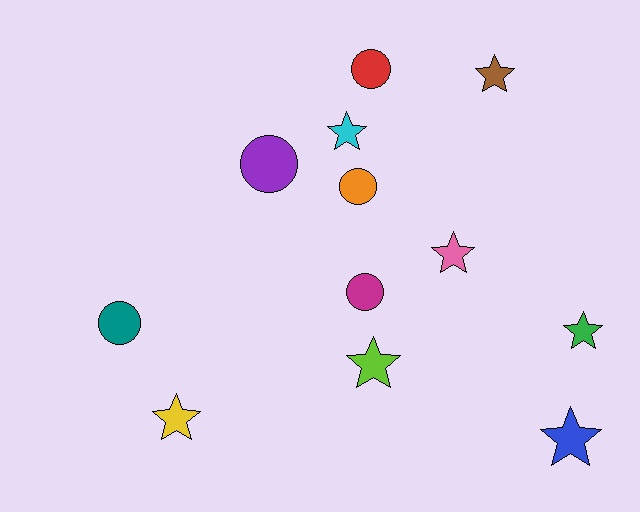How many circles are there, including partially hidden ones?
There are 5 circles.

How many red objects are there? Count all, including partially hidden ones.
There is 1 red object.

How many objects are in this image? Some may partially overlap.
There are 12 objects.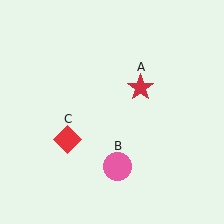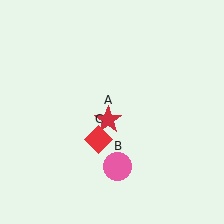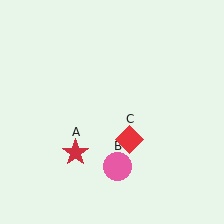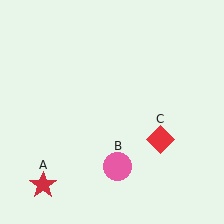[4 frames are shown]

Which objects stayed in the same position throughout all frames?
Pink circle (object B) remained stationary.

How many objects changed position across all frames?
2 objects changed position: red star (object A), red diamond (object C).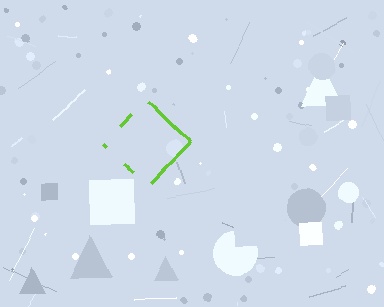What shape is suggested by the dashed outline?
The dashed outline suggests a diamond.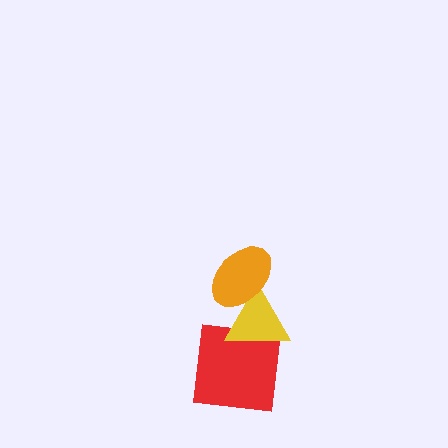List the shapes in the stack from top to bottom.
From top to bottom: the orange ellipse, the yellow triangle, the red square.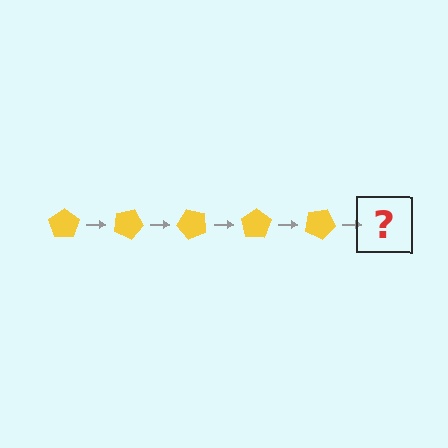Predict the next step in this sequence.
The next step is a yellow pentagon rotated 125 degrees.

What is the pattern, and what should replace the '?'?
The pattern is that the pentagon rotates 25 degrees each step. The '?' should be a yellow pentagon rotated 125 degrees.